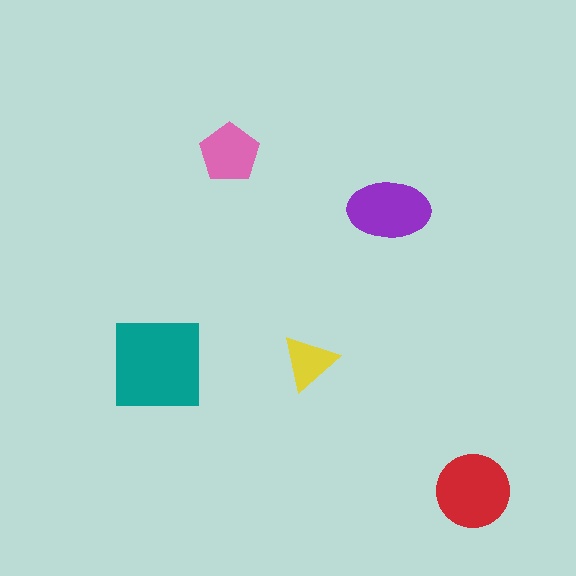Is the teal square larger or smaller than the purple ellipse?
Larger.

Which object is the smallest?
The yellow triangle.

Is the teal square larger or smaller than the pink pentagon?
Larger.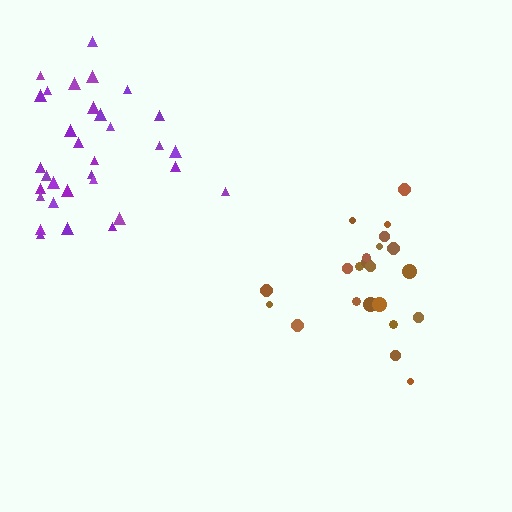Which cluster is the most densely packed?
Brown.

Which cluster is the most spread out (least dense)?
Purple.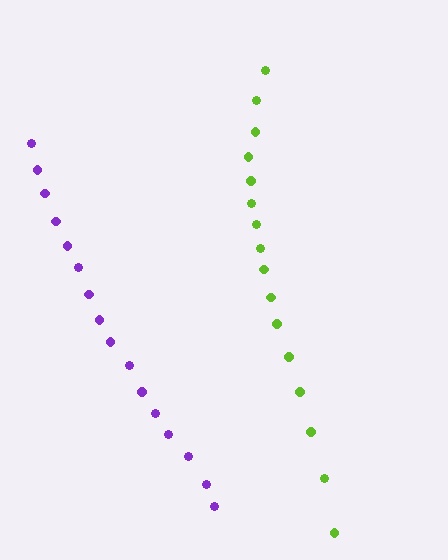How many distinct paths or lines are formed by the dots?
There are 2 distinct paths.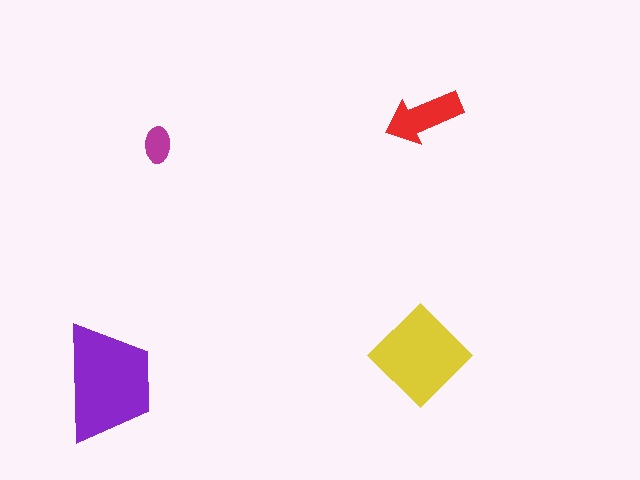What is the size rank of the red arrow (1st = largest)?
3rd.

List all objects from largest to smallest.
The purple trapezoid, the yellow diamond, the red arrow, the magenta ellipse.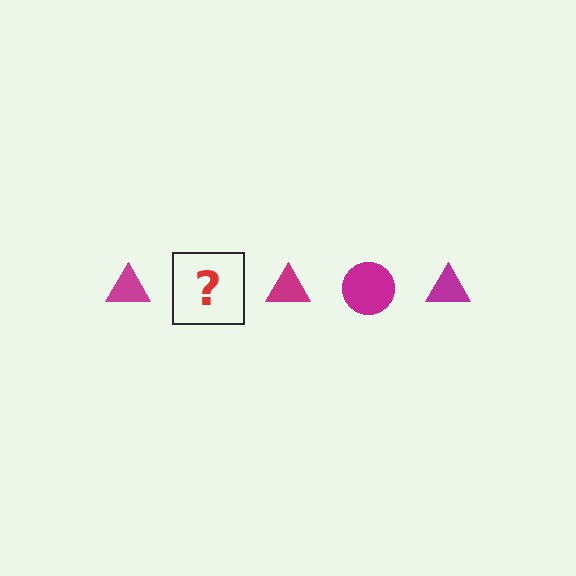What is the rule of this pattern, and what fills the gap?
The rule is that the pattern cycles through triangle, circle shapes in magenta. The gap should be filled with a magenta circle.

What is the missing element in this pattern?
The missing element is a magenta circle.